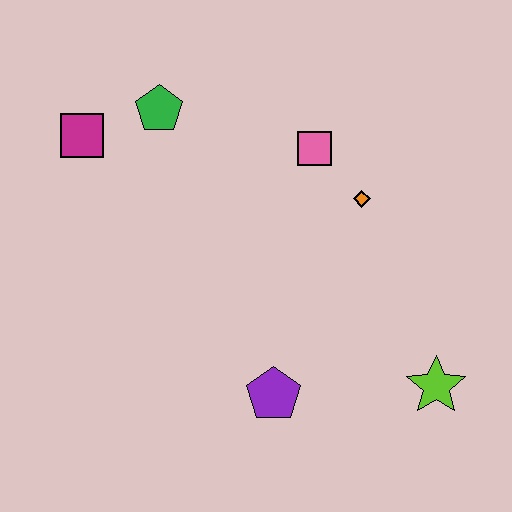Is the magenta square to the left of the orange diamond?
Yes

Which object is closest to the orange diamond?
The pink square is closest to the orange diamond.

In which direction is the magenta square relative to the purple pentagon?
The magenta square is above the purple pentagon.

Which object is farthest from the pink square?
The lime star is farthest from the pink square.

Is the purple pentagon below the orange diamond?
Yes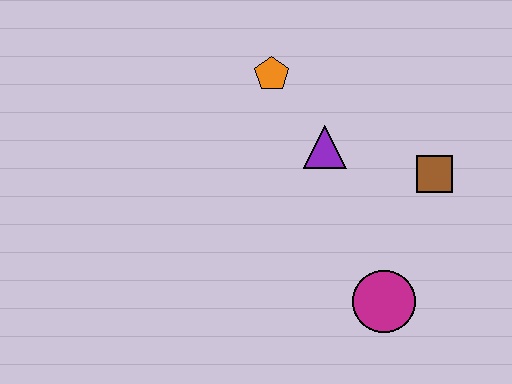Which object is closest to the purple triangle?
The orange pentagon is closest to the purple triangle.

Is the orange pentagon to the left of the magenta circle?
Yes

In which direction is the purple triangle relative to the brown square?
The purple triangle is to the left of the brown square.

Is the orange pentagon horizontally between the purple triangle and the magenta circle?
No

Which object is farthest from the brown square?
The orange pentagon is farthest from the brown square.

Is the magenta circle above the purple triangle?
No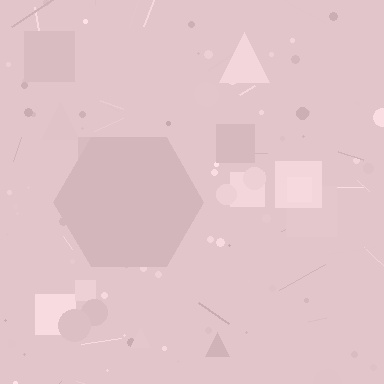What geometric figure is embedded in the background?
A hexagon is embedded in the background.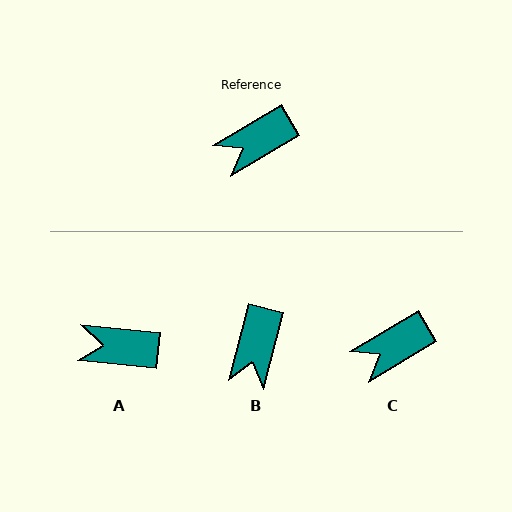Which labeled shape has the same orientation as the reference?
C.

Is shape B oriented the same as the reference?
No, it is off by about 45 degrees.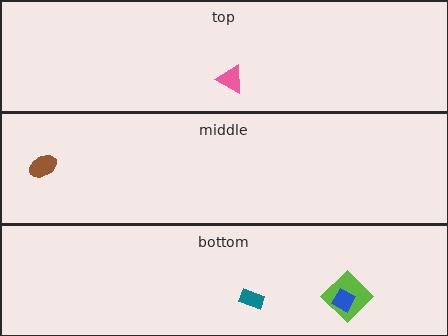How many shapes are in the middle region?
1.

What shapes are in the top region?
The pink triangle.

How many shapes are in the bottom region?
3.